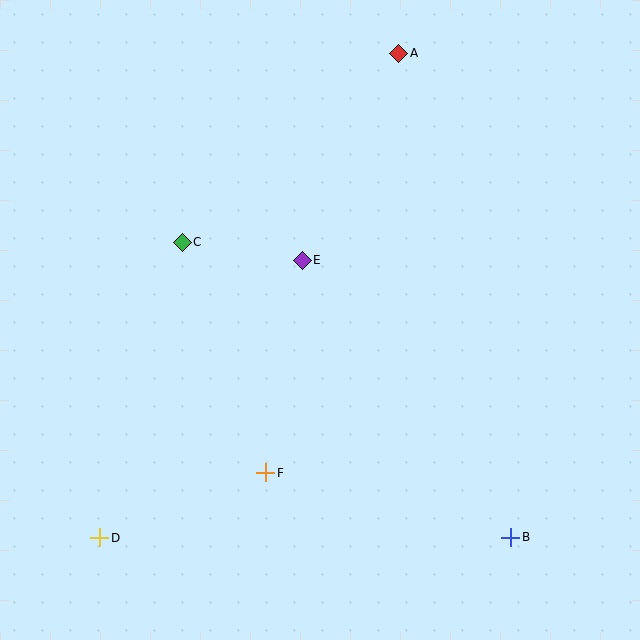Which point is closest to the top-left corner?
Point C is closest to the top-left corner.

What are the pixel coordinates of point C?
Point C is at (182, 242).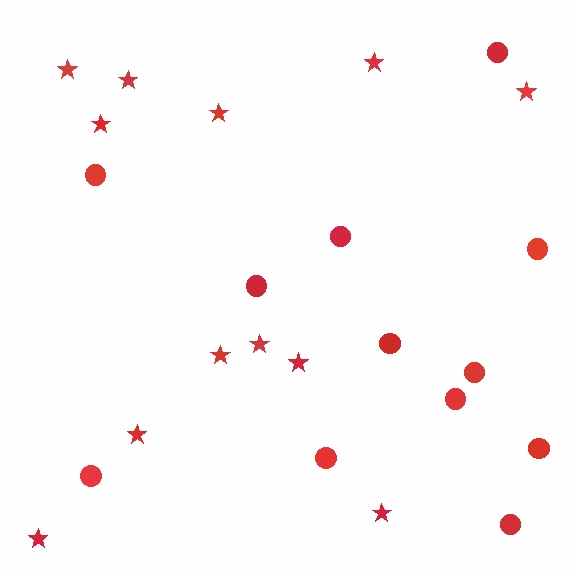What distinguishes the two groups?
There are 2 groups: one group of circles (12) and one group of stars (12).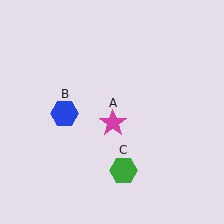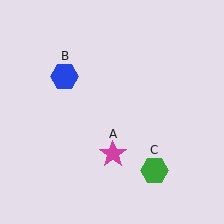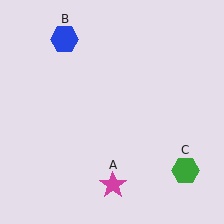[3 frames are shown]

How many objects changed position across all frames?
3 objects changed position: magenta star (object A), blue hexagon (object B), green hexagon (object C).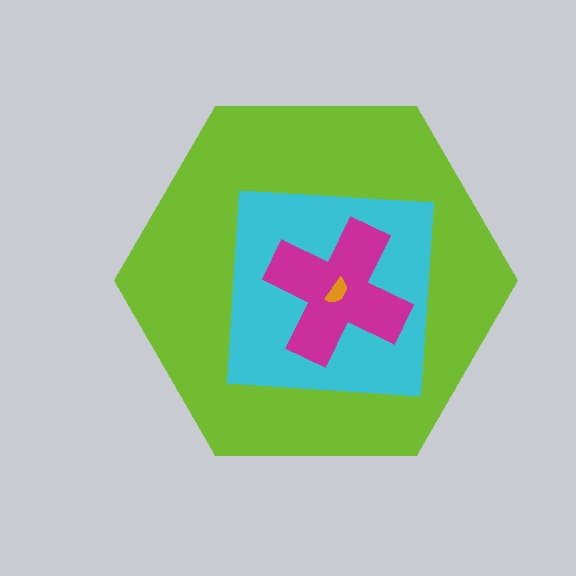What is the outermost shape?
The lime hexagon.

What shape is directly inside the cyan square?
The magenta cross.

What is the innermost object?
The orange semicircle.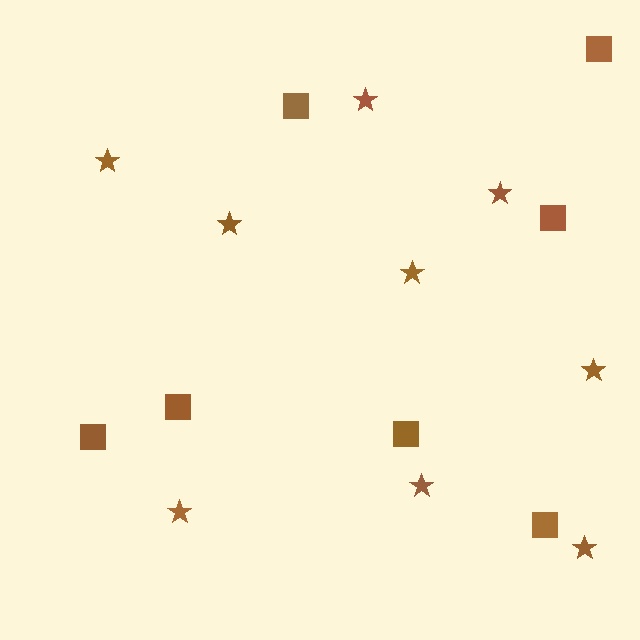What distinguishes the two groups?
There are 2 groups: one group of squares (7) and one group of stars (9).